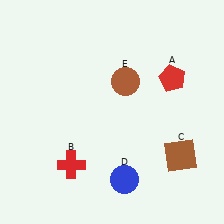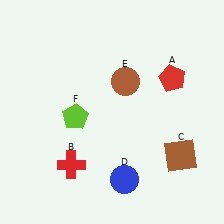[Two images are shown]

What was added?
A lime pentagon (F) was added in Image 2.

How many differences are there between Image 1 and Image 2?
There is 1 difference between the two images.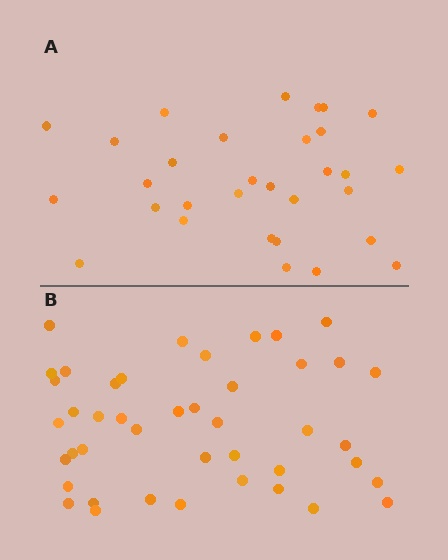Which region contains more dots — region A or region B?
Region B (the bottom region) has more dots.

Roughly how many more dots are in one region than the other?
Region B has roughly 12 or so more dots than region A.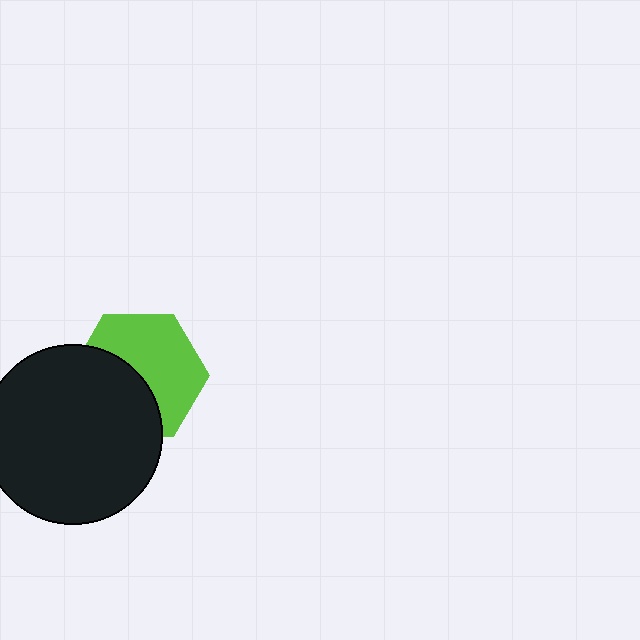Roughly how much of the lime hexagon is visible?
About half of it is visible (roughly 56%).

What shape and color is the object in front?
The object in front is a black circle.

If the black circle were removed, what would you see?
You would see the complete lime hexagon.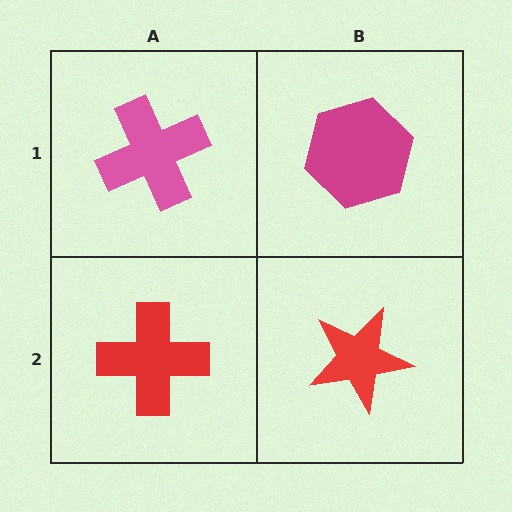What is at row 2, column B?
A red star.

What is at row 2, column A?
A red cross.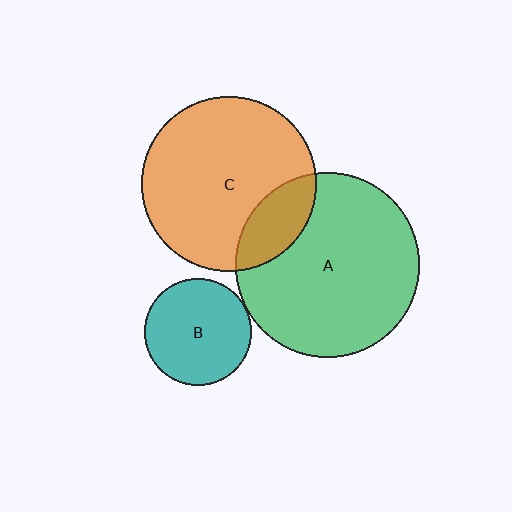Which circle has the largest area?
Circle A (green).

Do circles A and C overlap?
Yes.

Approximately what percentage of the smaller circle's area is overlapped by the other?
Approximately 20%.